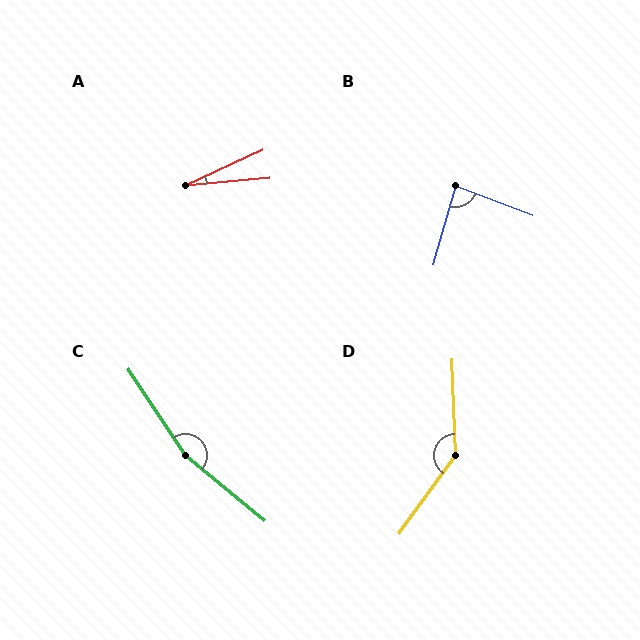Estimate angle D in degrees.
Approximately 142 degrees.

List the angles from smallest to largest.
A (20°), B (85°), D (142°), C (163°).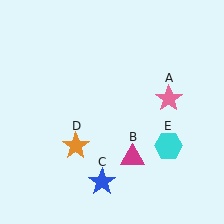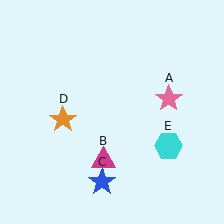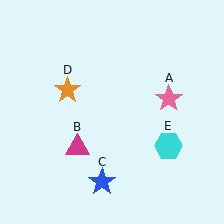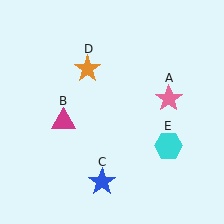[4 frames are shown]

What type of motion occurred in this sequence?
The magenta triangle (object B), orange star (object D) rotated clockwise around the center of the scene.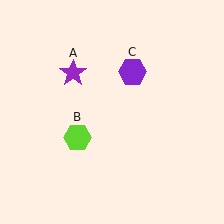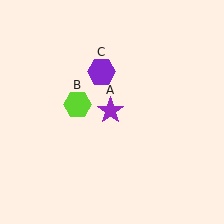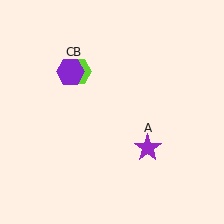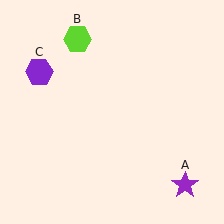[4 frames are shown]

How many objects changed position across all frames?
3 objects changed position: purple star (object A), lime hexagon (object B), purple hexagon (object C).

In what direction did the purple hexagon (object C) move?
The purple hexagon (object C) moved left.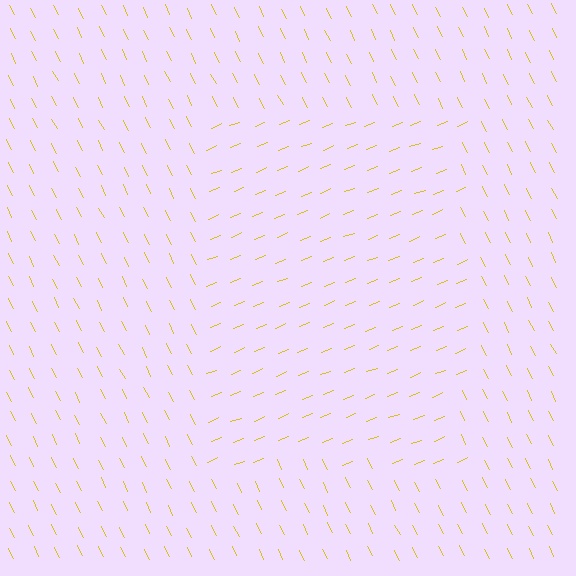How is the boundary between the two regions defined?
The boundary is defined purely by a change in line orientation (approximately 86 degrees difference). All lines are the same color and thickness.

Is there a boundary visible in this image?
Yes, there is a texture boundary formed by a change in line orientation.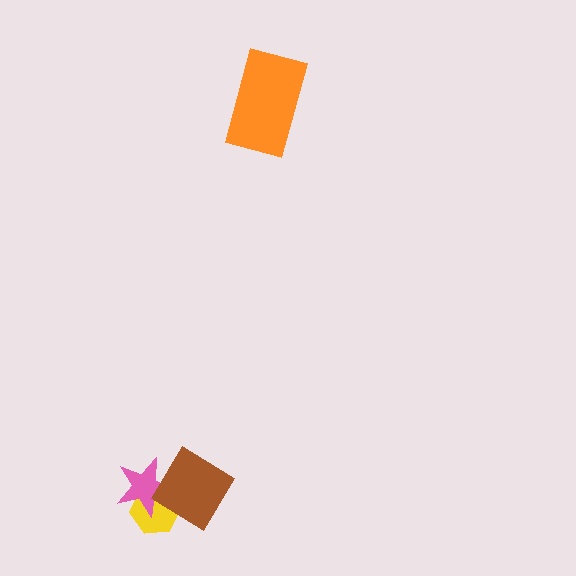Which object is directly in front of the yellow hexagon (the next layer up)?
The pink star is directly in front of the yellow hexagon.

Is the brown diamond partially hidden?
No, no other shape covers it.